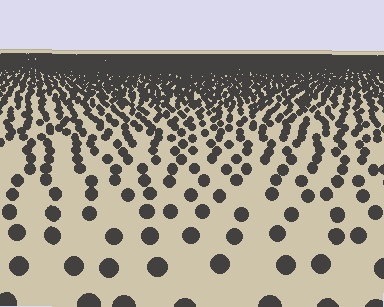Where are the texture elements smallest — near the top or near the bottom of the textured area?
Near the top.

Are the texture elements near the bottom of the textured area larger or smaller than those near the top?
Larger. Near the bottom, elements are closer to the viewer and appear at a bigger on-screen size.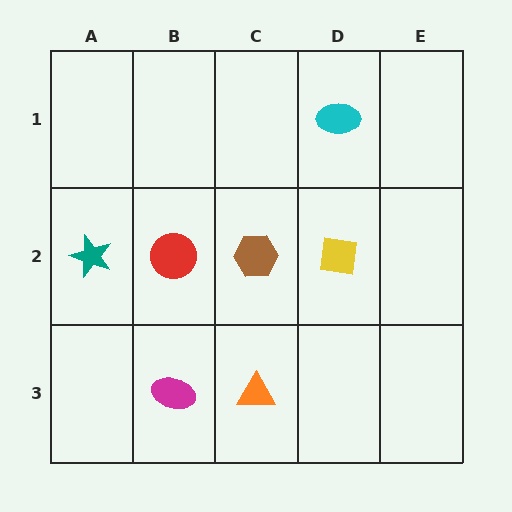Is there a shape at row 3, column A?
No, that cell is empty.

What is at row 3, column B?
A magenta ellipse.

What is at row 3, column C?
An orange triangle.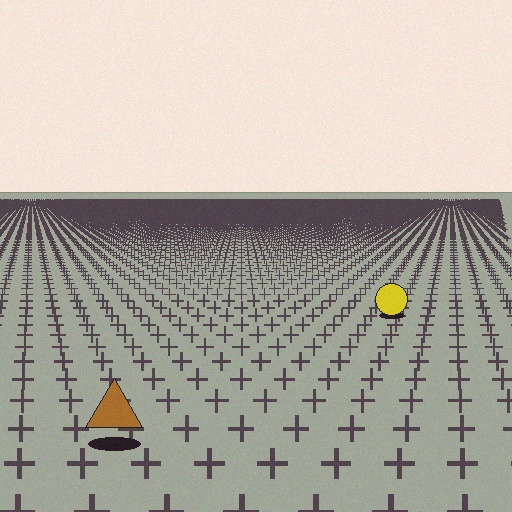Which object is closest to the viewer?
The brown triangle is closest. The texture marks near it are larger and more spread out.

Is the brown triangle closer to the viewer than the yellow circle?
Yes. The brown triangle is closer — you can tell from the texture gradient: the ground texture is coarser near it.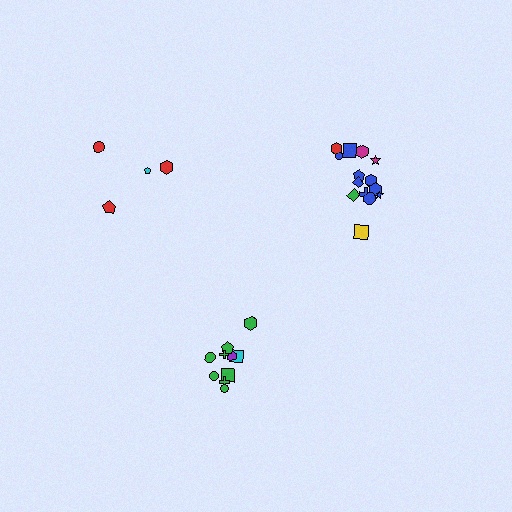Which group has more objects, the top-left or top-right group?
The top-right group.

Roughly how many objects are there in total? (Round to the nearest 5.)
Roughly 30 objects in total.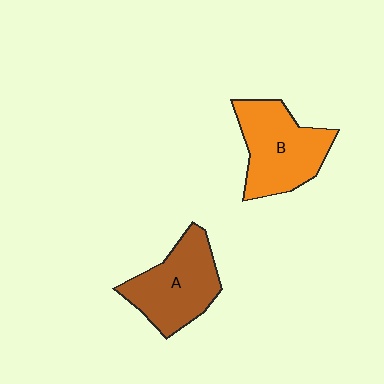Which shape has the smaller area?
Shape A (brown).